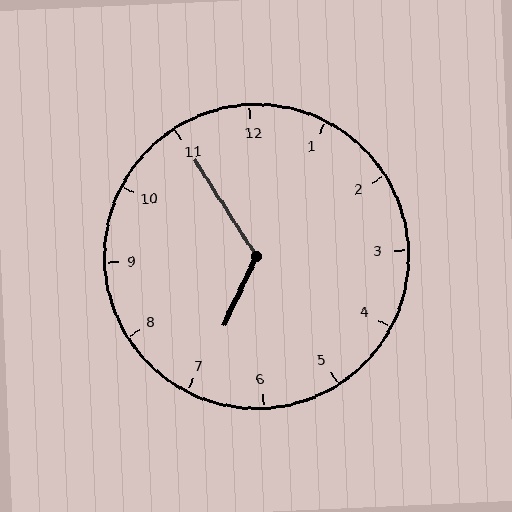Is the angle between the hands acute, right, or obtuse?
It is obtuse.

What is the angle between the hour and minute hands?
Approximately 122 degrees.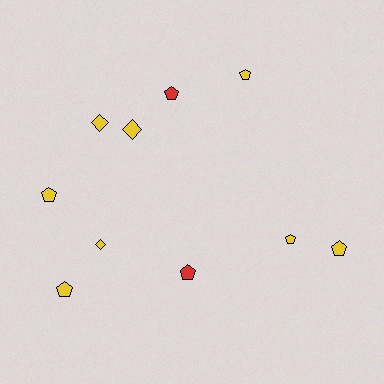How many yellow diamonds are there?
There are 3 yellow diamonds.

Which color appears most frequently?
Yellow, with 8 objects.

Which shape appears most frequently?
Pentagon, with 7 objects.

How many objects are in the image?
There are 10 objects.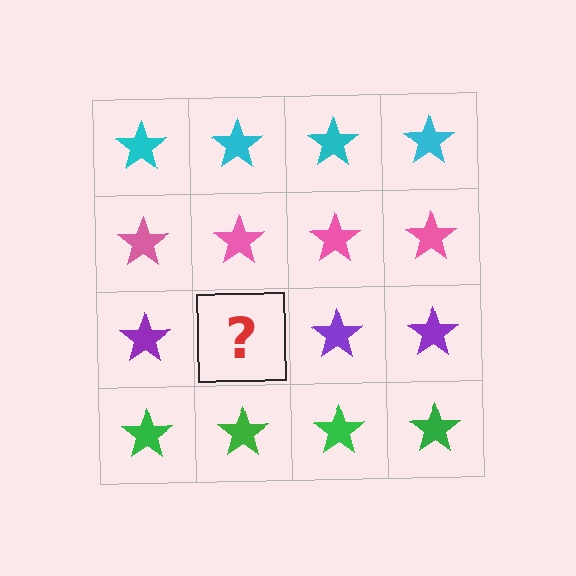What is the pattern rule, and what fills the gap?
The rule is that each row has a consistent color. The gap should be filled with a purple star.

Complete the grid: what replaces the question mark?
The question mark should be replaced with a purple star.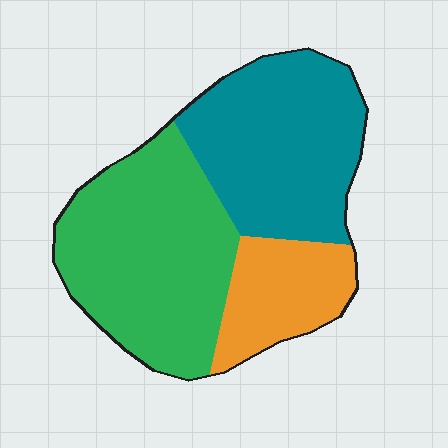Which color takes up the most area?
Green, at roughly 45%.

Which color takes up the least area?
Orange, at roughly 20%.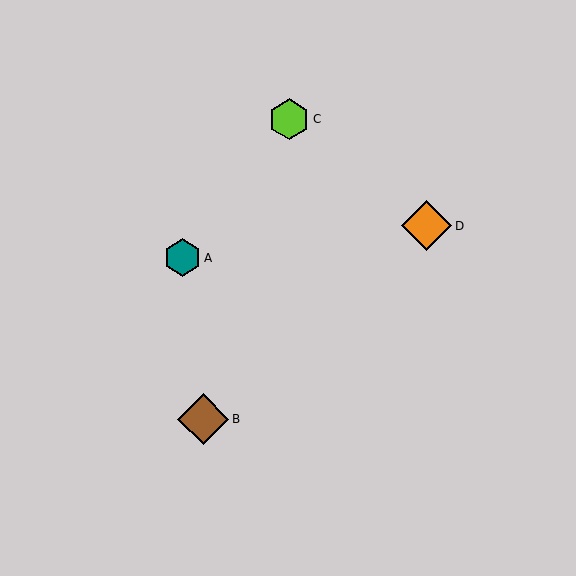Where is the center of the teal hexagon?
The center of the teal hexagon is at (182, 258).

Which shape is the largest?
The brown diamond (labeled B) is the largest.